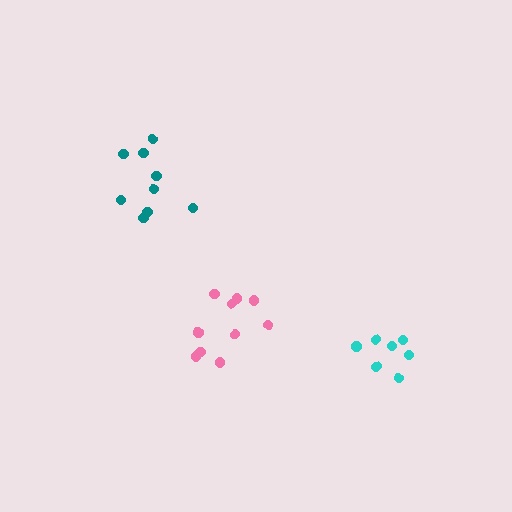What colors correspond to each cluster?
The clusters are colored: pink, cyan, teal.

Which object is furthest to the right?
The cyan cluster is rightmost.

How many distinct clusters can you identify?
There are 3 distinct clusters.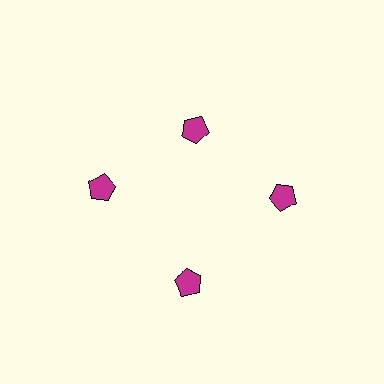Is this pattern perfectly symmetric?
No. The 4 magenta pentagons are arranged in a ring, but one element near the 12 o'clock position is pulled inward toward the center, breaking the 4-fold rotational symmetry.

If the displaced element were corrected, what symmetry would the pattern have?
It would have 4-fold rotational symmetry — the pattern would map onto itself every 90 degrees.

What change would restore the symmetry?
The symmetry would be restored by moving it outward, back onto the ring so that all 4 pentagons sit at equal angles and equal distance from the center.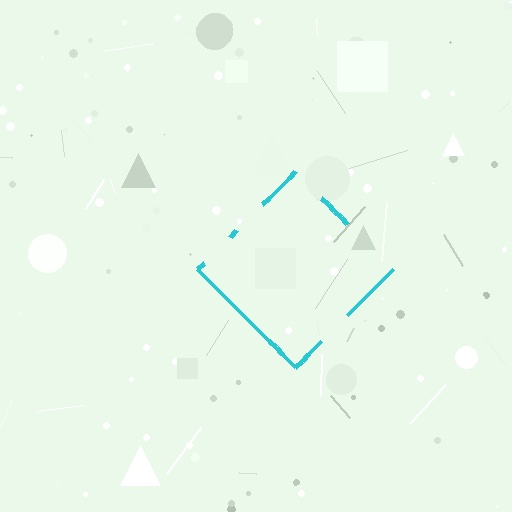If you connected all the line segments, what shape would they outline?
They would outline a diamond.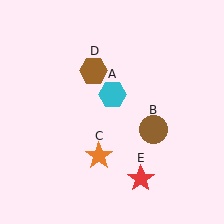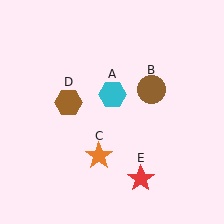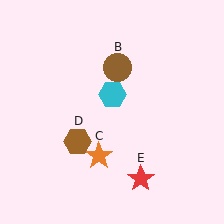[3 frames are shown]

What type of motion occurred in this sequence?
The brown circle (object B), brown hexagon (object D) rotated counterclockwise around the center of the scene.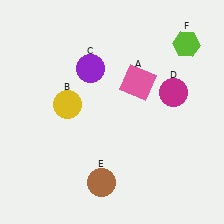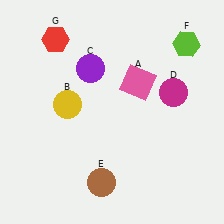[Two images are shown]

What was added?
A red hexagon (G) was added in Image 2.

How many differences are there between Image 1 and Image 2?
There is 1 difference between the two images.